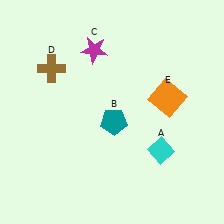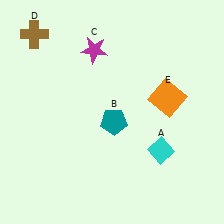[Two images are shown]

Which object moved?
The brown cross (D) moved up.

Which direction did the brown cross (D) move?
The brown cross (D) moved up.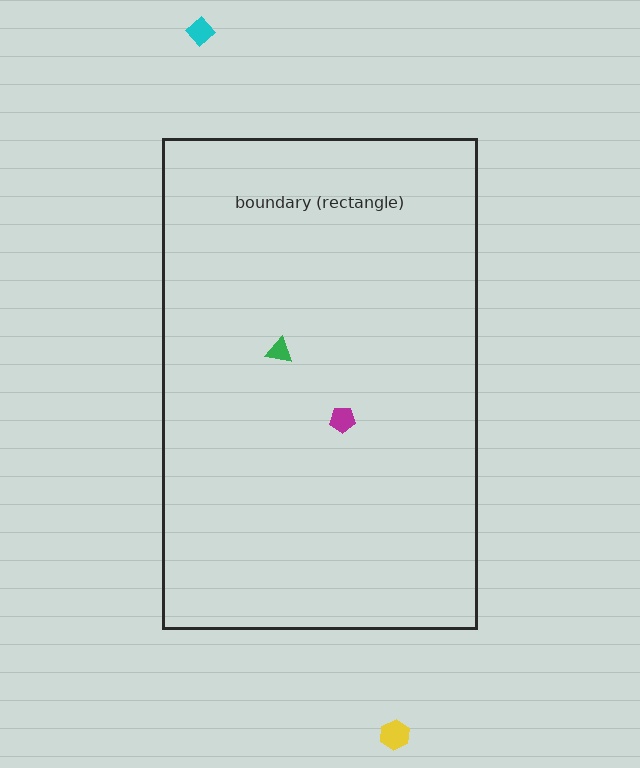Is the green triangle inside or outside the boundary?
Inside.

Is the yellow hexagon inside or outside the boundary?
Outside.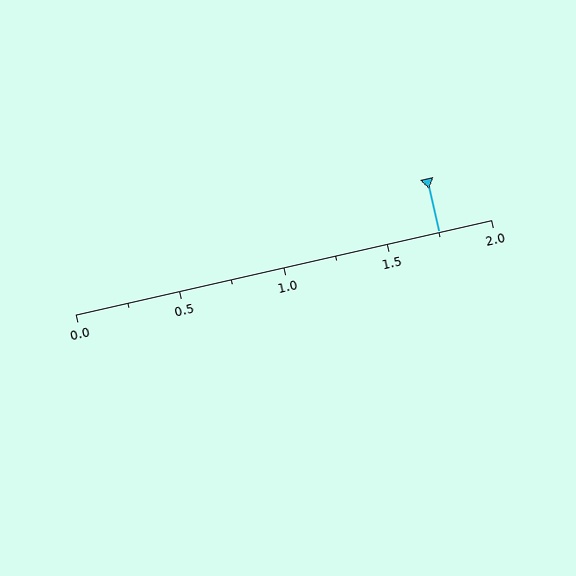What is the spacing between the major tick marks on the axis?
The major ticks are spaced 0.5 apart.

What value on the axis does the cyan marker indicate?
The marker indicates approximately 1.75.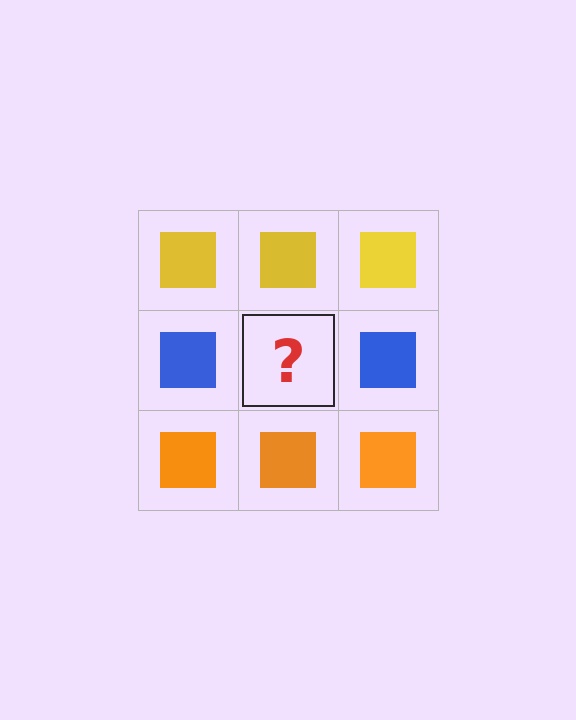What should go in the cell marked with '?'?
The missing cell should contain a blue square.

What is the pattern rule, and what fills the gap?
The rule is that each row has a consistent color. The gap should be filled with a blue square.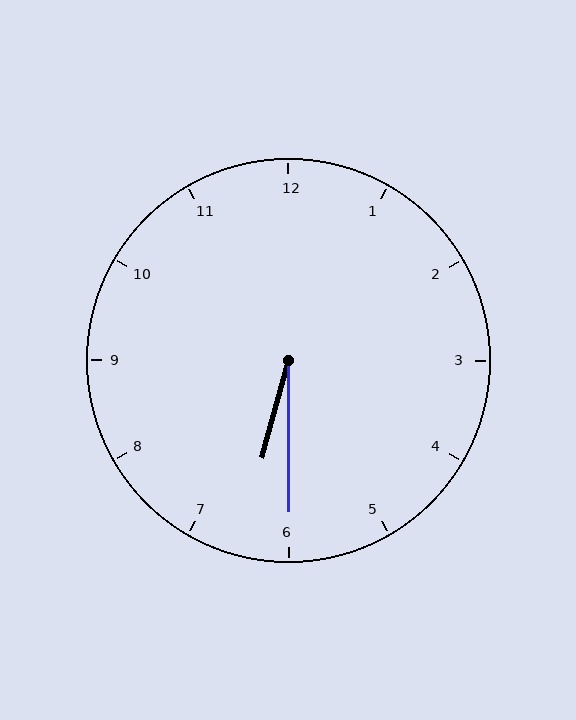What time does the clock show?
6:30.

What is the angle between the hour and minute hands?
Approximately 15 degrees.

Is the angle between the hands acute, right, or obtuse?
It is acute.